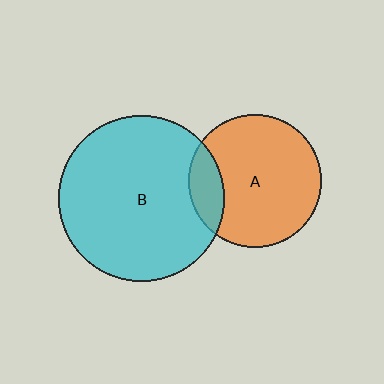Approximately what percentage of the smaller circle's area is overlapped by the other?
Approximately 15%.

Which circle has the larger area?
Circle B (cyan).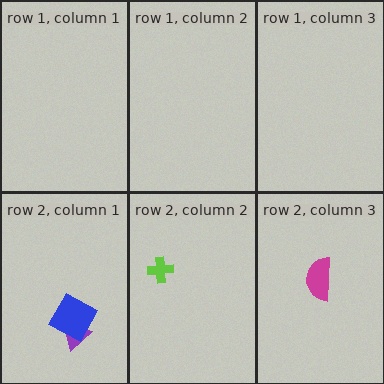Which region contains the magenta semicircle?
The row 2, column 3 region.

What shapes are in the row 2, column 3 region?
The magenta semicircle.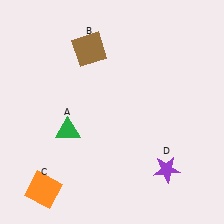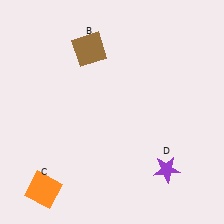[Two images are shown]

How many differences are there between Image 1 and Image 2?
There is 1 difference between the two images.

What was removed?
The green triangle (A) was removed in Image 2.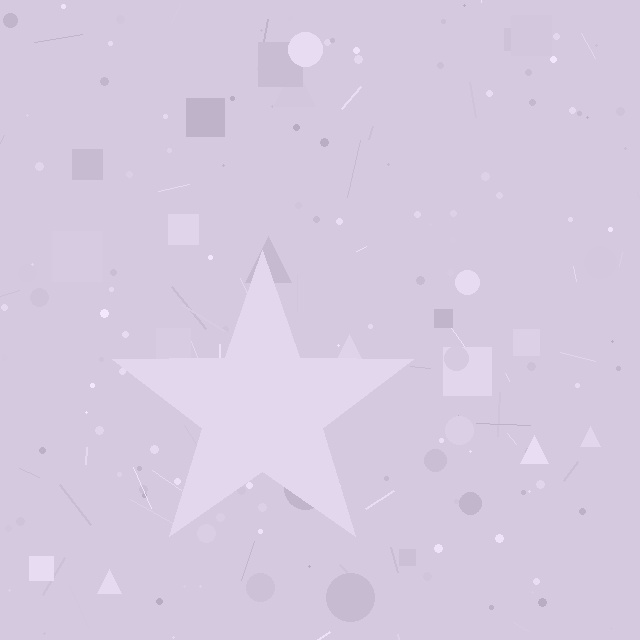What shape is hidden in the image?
A star is hidden in the image.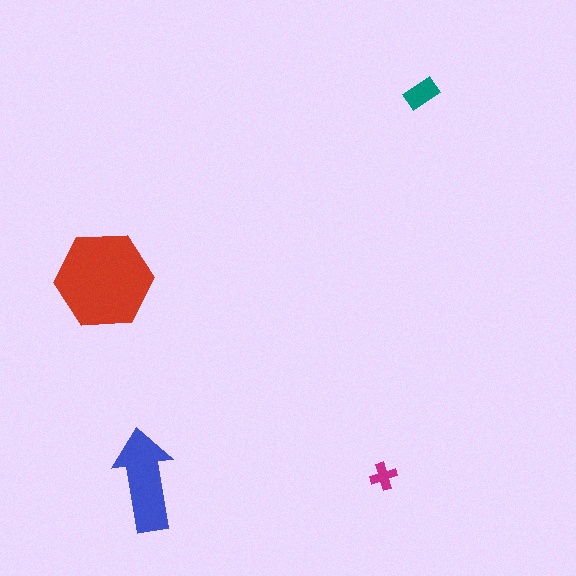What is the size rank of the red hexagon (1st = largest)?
1st.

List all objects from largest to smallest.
The red hexagon, the blue arrow, the teal rectangle, the magenta cross.